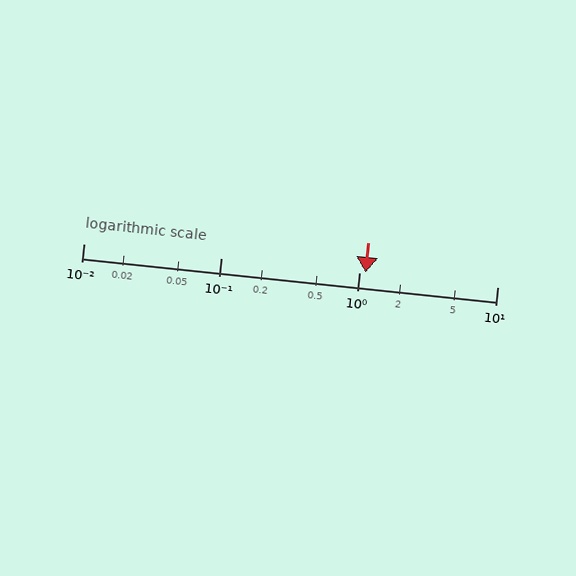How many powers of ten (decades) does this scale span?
The scale spans 3 decades, from 0.01 to 10.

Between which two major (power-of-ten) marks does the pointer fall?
The pointer is between 1 and 10.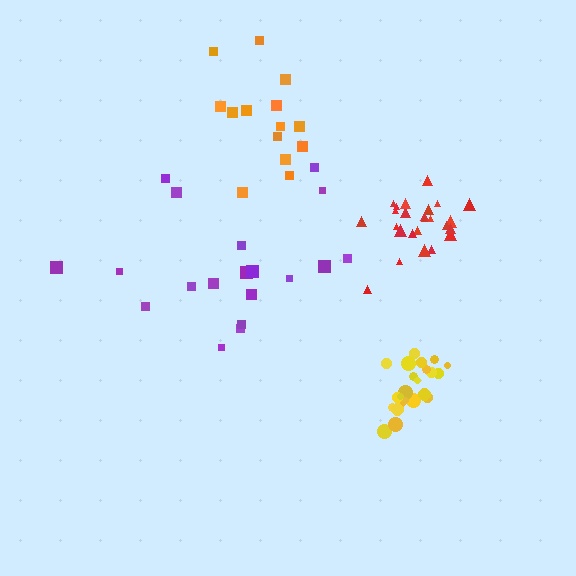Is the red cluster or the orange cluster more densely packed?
Red.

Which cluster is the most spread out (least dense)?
Purple.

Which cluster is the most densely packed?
Yellow.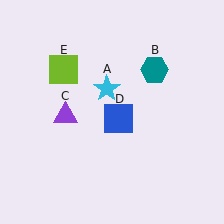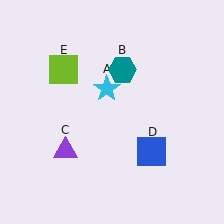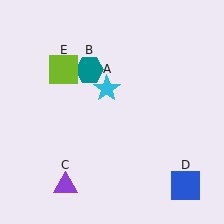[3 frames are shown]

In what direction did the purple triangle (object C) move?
The purple triangle (object C) moved down.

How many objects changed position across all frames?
3 objects changed position: teal hexagon (object B), purple triangle (object C), blue square (object D).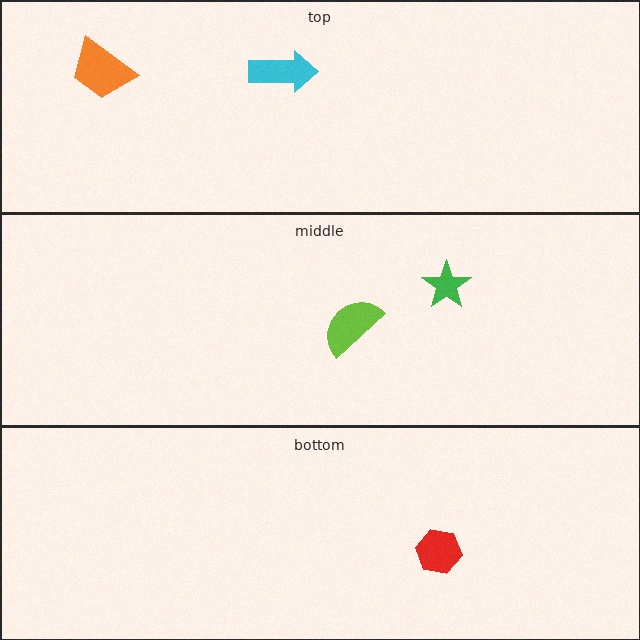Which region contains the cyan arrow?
The top region.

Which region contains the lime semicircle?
The middle region.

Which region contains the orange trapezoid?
The top region.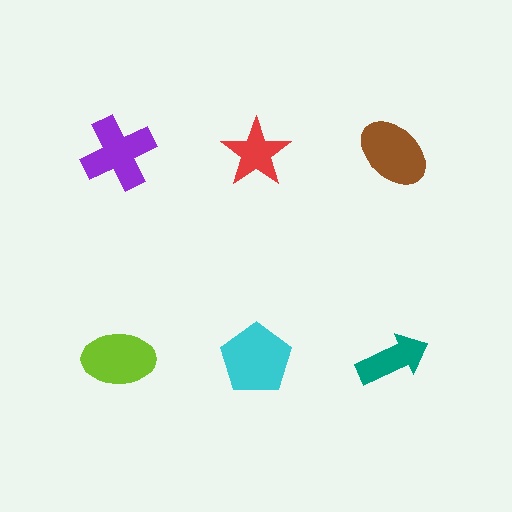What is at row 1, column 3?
A brown ellipse.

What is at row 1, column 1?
A purple cross.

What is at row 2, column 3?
A teal arrow.